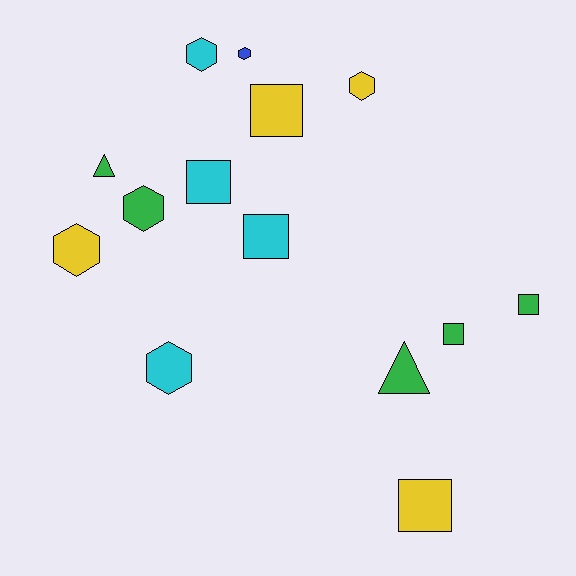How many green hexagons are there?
There is 1 green hexagon.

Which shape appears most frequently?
Square, with 6 objects.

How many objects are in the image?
There are 14 objects.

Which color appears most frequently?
Green, with 5 objects.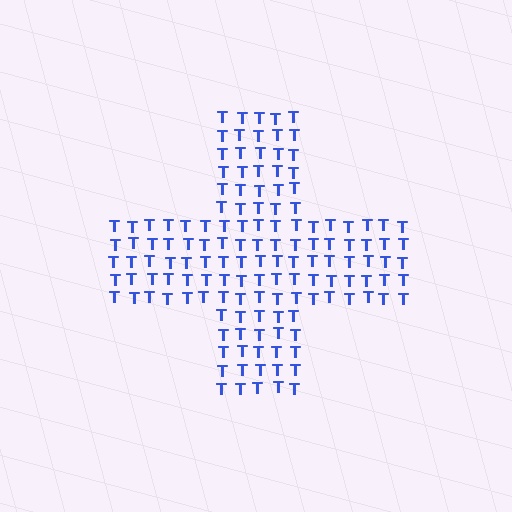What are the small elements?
The small elements are letter T's.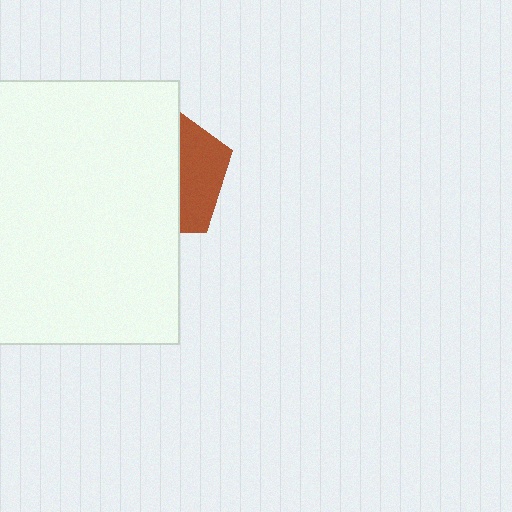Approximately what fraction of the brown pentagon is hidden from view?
Roughly 66% of the brown pentagon is hidden behind the white rectangle.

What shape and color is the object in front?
The object in front is a white rectangle.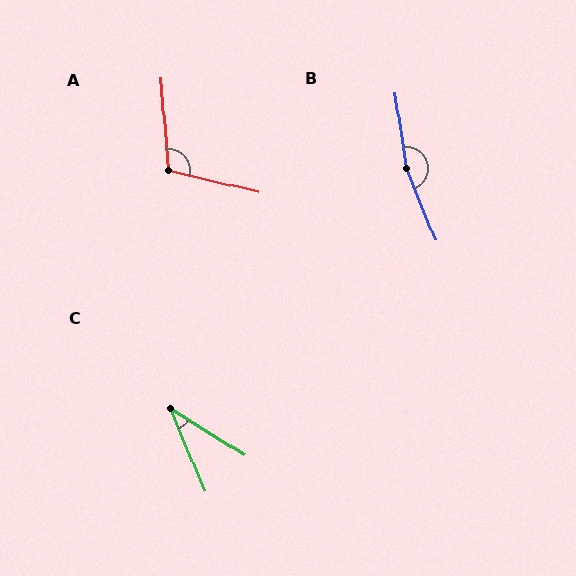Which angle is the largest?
B, at approximately 166 degrees.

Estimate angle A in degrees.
Approximately 108 degrees.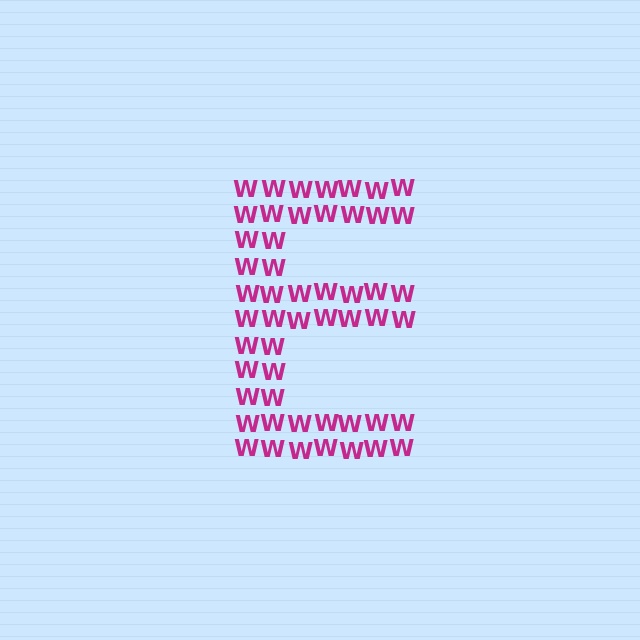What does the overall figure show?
The overall figure shows the letter E.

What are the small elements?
The small elements are letter W's.